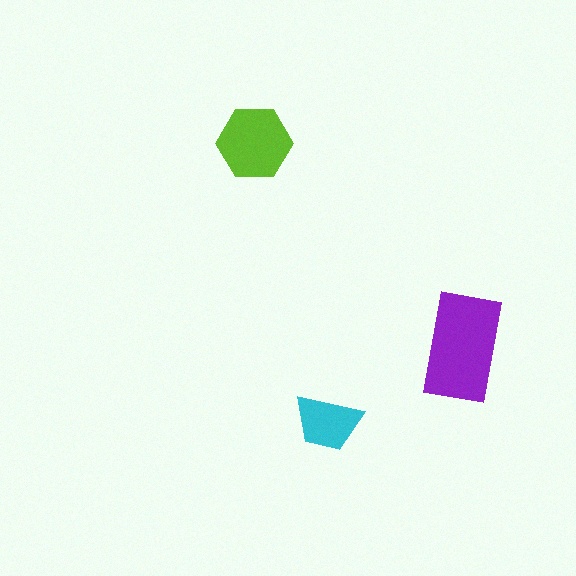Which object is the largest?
The purple rectangle.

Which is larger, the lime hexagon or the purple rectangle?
The purple rectangle.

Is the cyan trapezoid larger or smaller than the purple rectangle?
Smaller.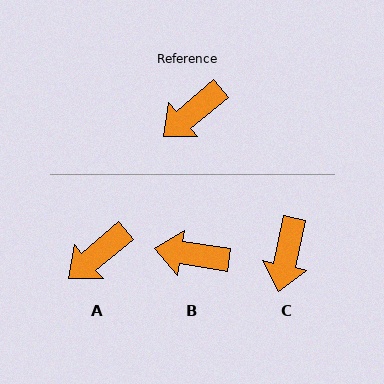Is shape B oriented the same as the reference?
No, it is off by about 48 degrees.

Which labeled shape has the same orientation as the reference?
A.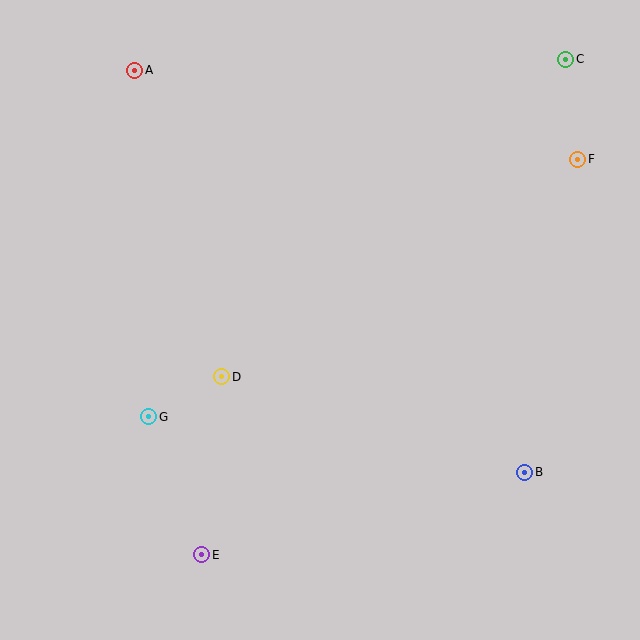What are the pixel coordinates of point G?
Point G is at (149, 417).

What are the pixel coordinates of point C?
Point C is at (566, 59).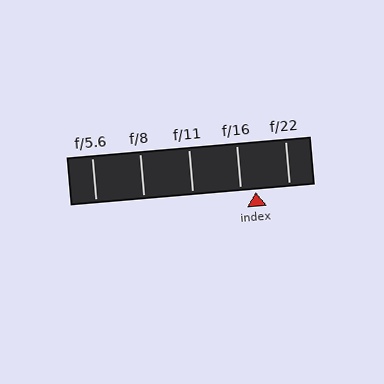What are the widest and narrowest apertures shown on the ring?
The widest aperture shown is f/5.6 and the narrowest is f/22.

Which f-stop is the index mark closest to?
The index mark is closest to f/16.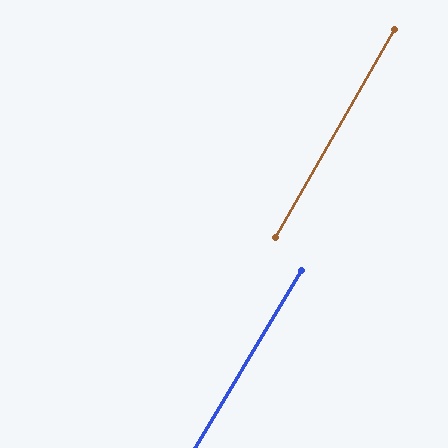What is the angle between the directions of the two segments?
Approximately 1 degree.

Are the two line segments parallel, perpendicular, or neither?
Parallel — their directions differ by only 1.3°.